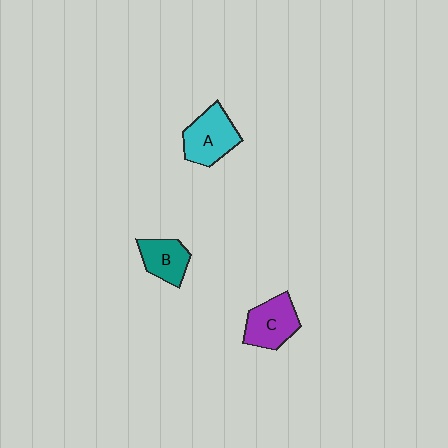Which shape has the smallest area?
Shape B (teal).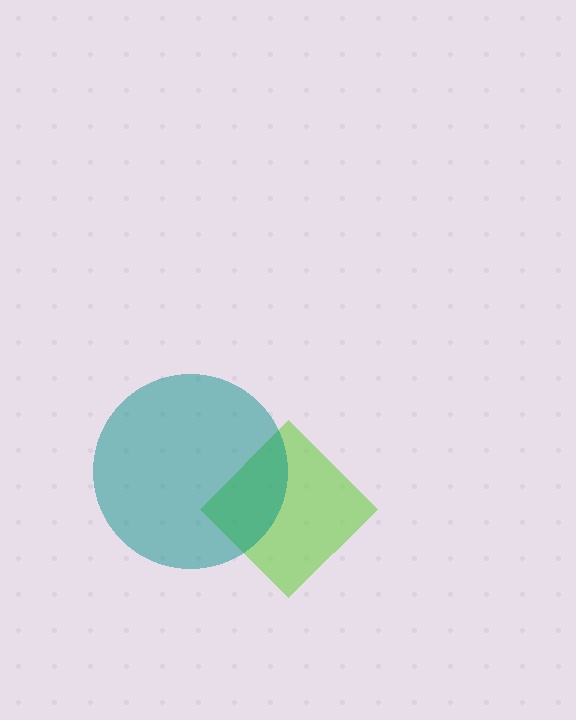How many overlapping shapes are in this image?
There are 2 overlapping shapes in the image.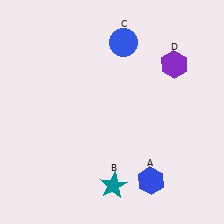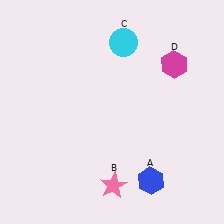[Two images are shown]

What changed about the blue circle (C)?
In Image 1, C is blue. In Image 2, it changed to cyan.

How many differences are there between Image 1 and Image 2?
There are 3 differences between the two images.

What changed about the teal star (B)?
In Image 1, B is teal. In Image 2, it changed to pink.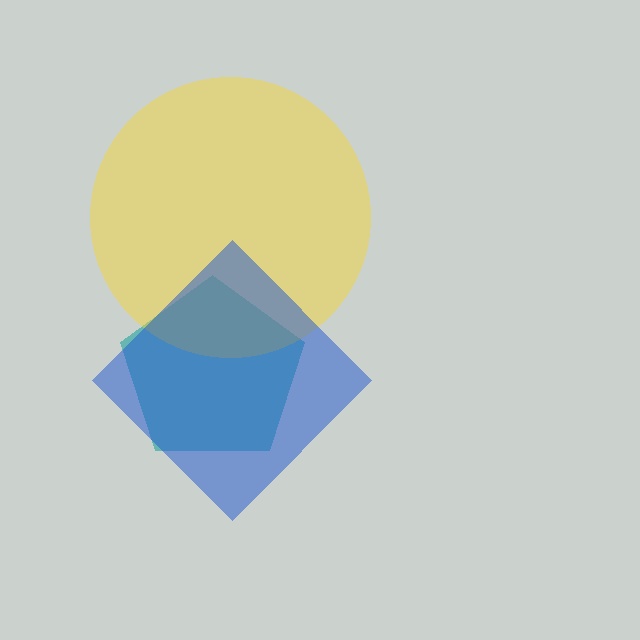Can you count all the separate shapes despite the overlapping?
Yes, there are 3 separate shapes.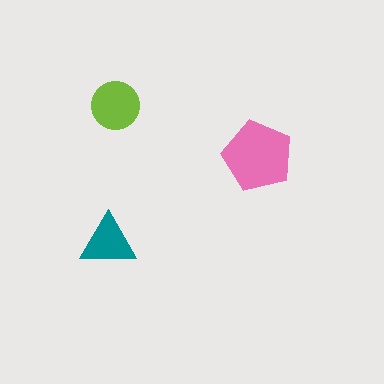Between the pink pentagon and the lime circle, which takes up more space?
The pink pentagon.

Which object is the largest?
The pink pentagon.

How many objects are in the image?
There are 3 objects in the image.